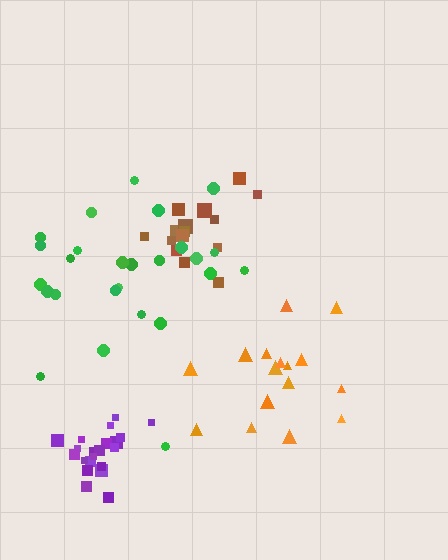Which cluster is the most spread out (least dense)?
Green.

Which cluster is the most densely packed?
Purple.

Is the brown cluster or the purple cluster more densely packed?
Purple.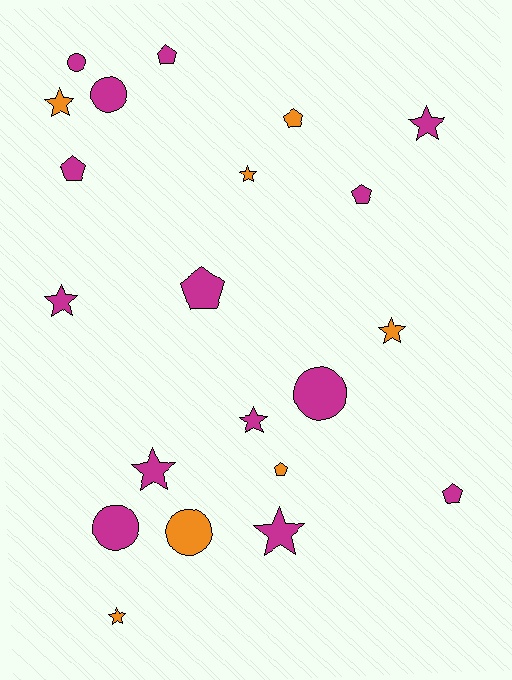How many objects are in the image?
There are 21 objects.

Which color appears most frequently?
Magenta, with 14 objects.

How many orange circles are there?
There is 1 orange circle.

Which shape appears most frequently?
Star, with 9 objects.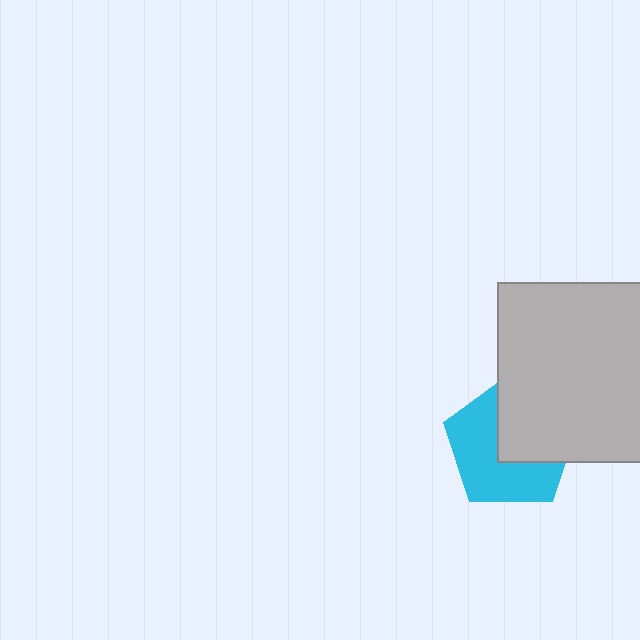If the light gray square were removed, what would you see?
You would see the complete cyan pentagon.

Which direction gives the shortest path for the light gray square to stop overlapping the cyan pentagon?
Moving toward the upper-right gives the shortest separation.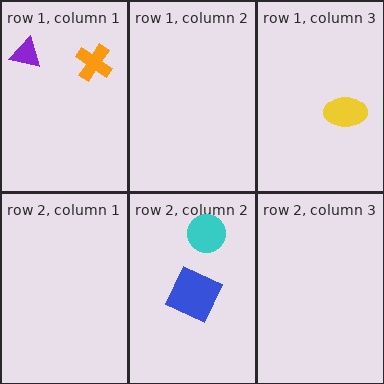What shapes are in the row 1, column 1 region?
The purple triangle, the orange cross.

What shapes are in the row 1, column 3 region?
The yellow ellipse.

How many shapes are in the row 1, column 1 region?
2.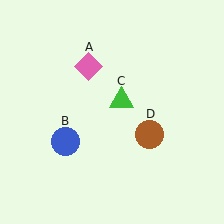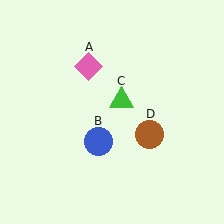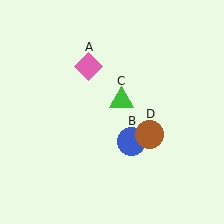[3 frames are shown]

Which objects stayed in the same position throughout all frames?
Pink diamond (object A) and green triangle (object C) and brown circle (object D) remained stationary.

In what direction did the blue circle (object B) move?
The blue circle (object B) moved right.